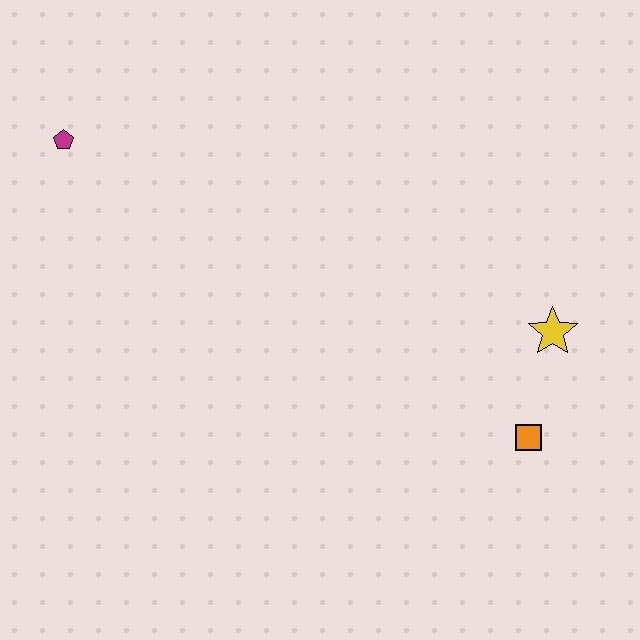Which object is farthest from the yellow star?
The magenta pentagon is farthest from the yellow star.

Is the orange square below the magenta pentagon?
Yes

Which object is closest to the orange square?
The yellow star is closest to the orange square.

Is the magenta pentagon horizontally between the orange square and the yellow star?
No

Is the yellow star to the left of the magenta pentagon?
No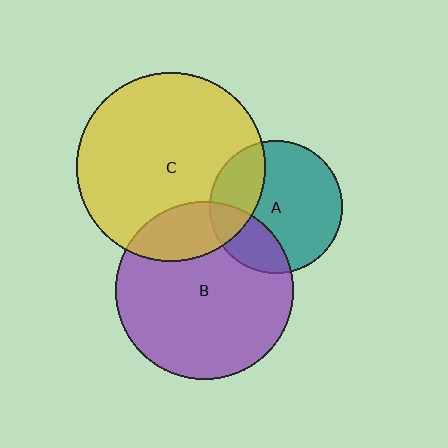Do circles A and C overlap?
Yes.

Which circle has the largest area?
Circle C (yellow).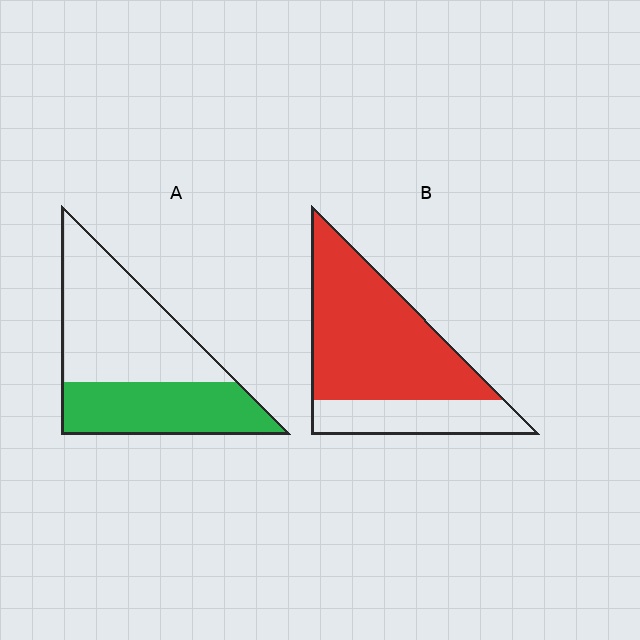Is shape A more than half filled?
No.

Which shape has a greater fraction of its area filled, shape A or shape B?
Shape B.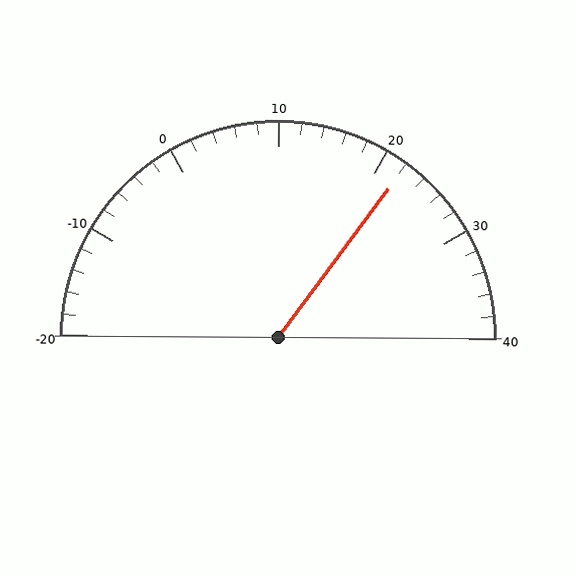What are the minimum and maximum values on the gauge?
The gauge ranges from -20 to 40.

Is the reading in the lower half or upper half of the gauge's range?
The reading is in the upper half of the range (-20 to 40).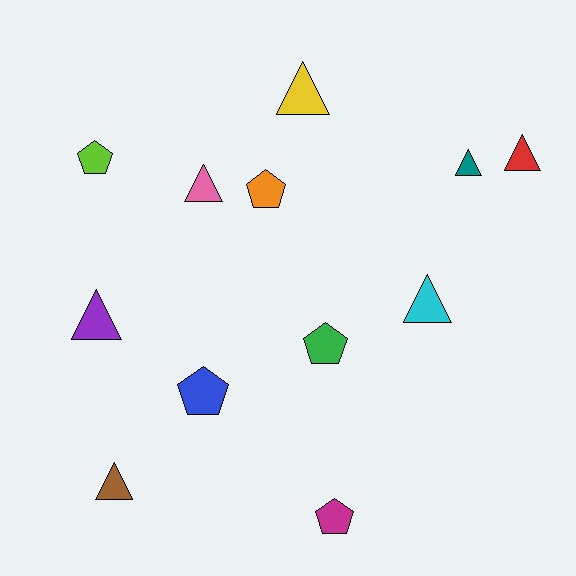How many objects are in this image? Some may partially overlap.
There are 12 objects.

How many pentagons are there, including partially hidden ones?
There are 5 pentagons.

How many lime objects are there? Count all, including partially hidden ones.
There is 1 lime object.